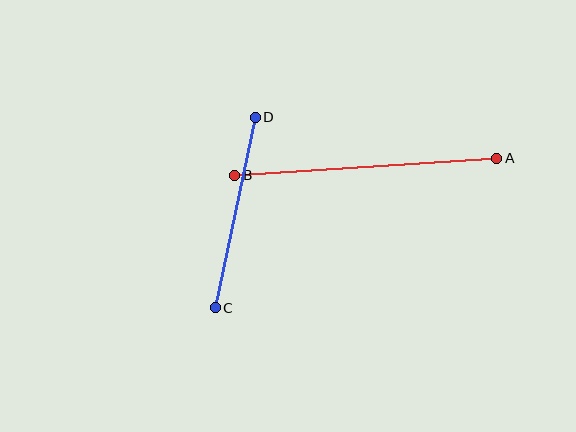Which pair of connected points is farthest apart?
Points A and B are farthest apart.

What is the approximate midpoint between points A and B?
The midpoint is at approximately (366, 167) pixels.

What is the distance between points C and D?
The distance is approximately 195 pixels.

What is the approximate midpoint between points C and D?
The midpoint is at approximately (235, 213) pixels.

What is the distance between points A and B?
The distance is approximately 262 pixels.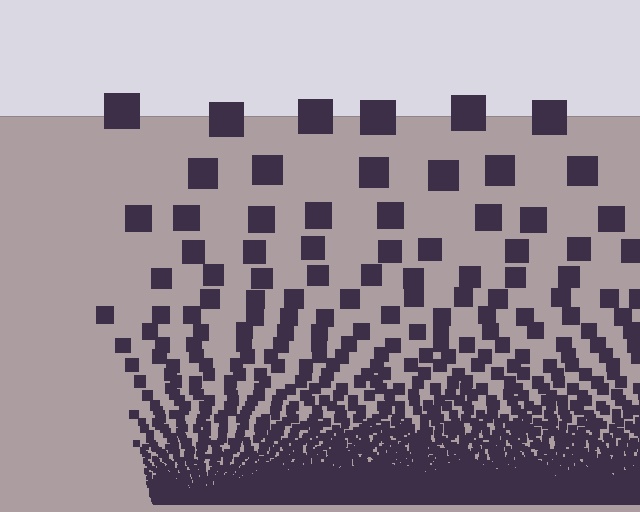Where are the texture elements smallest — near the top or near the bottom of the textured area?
Near the bottom.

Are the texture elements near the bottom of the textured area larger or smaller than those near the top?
Smaller. The gradient is inverted — elements near the bottom are smaller and denser.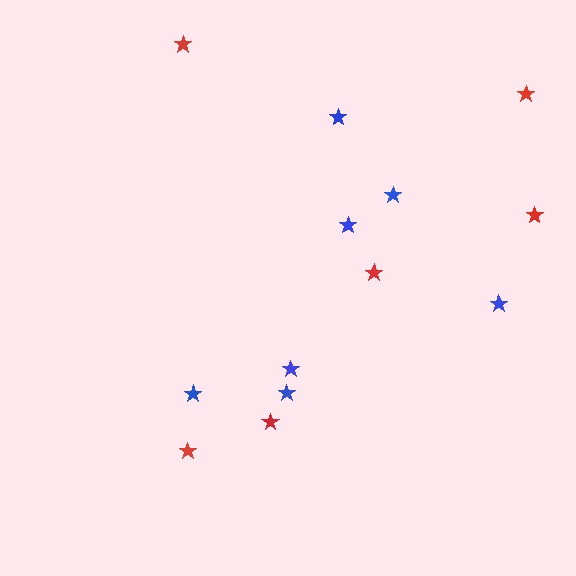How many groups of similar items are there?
There are 2 groups: one group of blue stars (7) and one group of red stars (6).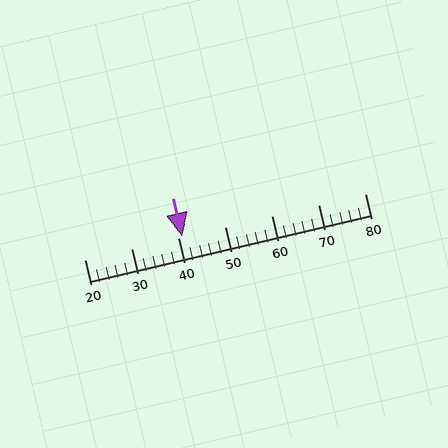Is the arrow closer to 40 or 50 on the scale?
The arrow is closer to 40.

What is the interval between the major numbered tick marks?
The major tick marks are spaced 10 units apart.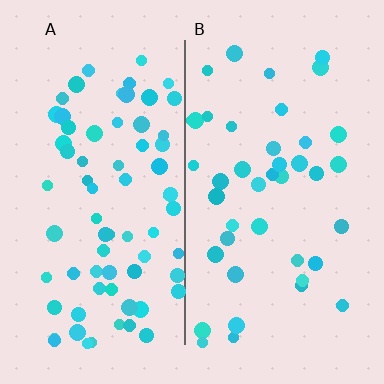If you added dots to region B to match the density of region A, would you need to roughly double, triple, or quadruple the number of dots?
Approximately double.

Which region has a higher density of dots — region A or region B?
A (the left).